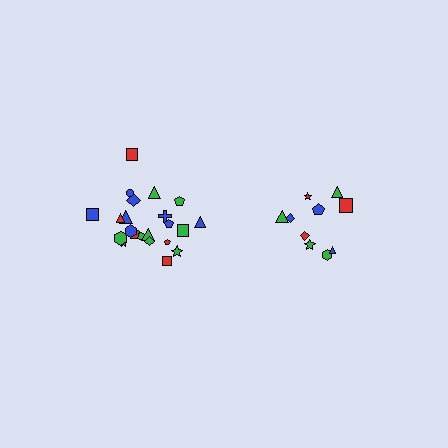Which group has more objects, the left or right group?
The left group.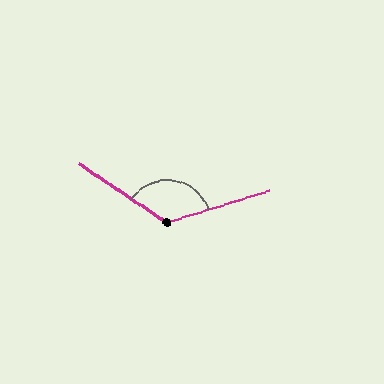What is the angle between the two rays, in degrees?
Approximately 129 degrees.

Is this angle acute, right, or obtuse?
It is obtuse.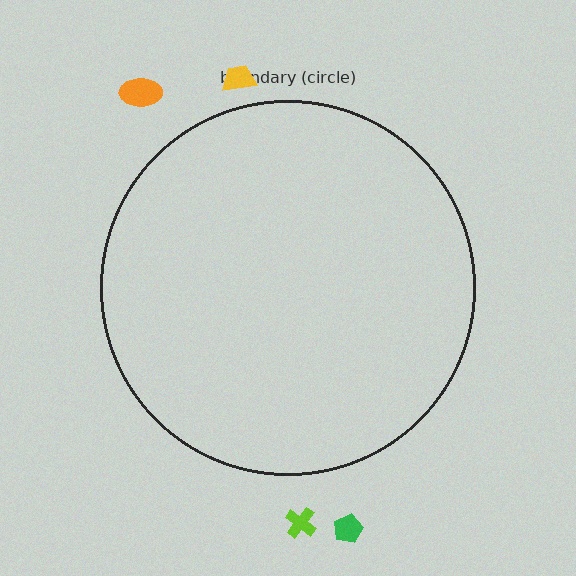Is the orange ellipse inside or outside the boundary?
Outside.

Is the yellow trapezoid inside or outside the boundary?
Outside.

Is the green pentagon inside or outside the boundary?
Outside.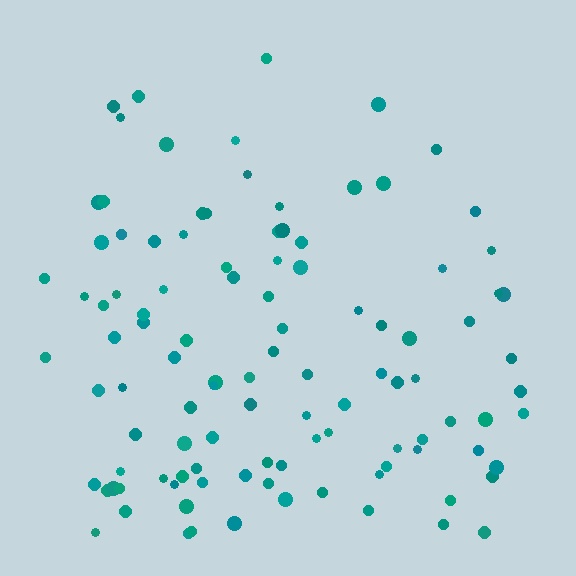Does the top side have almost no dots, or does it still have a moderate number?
Still a moderate number, just noticeably fewer than the bottom.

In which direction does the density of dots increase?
From top to bottom, with the bottom side densest.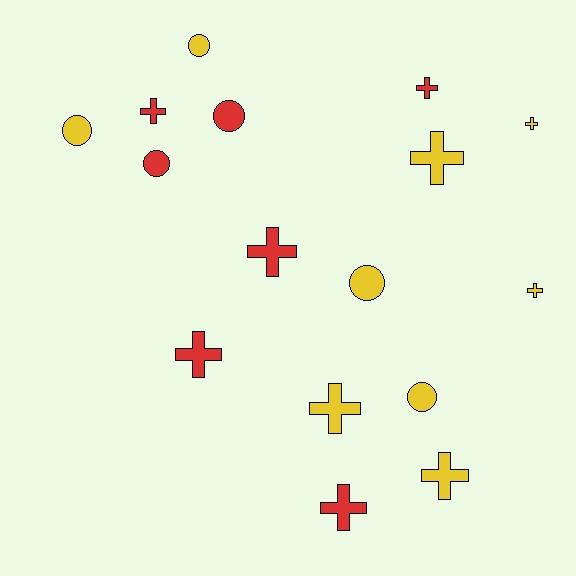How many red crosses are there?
There are 5 red crosses.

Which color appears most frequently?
Yellow, with 9 objects.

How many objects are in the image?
There are 16 objects.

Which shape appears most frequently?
Cross, with 10 objects.